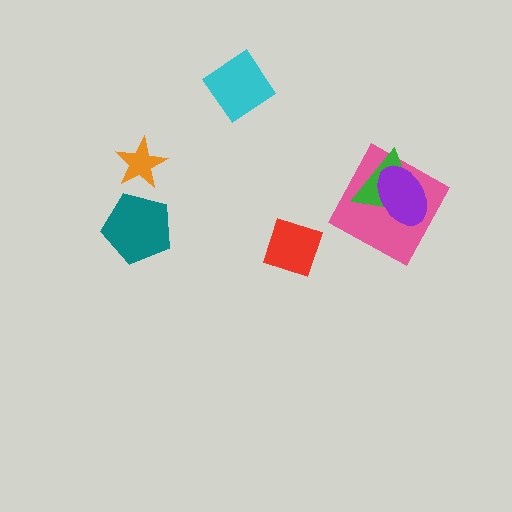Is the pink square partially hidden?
Yes, it is partially covered by another shape.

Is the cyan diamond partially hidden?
No, no other shape covers it.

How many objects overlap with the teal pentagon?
0 objects overlap with the teal pentagon.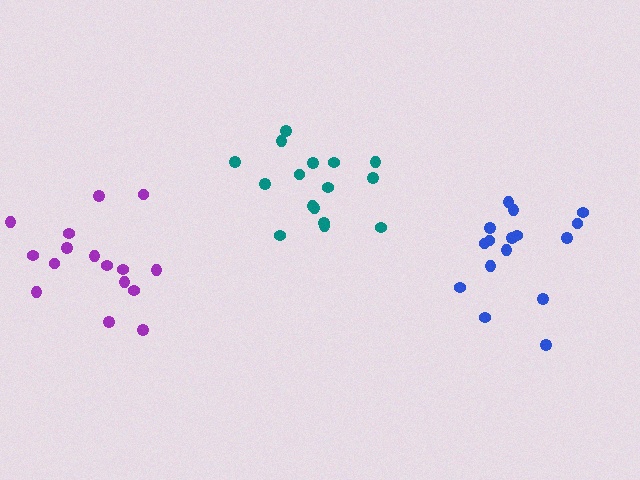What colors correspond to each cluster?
The clusters are colored: purple, teal, blue.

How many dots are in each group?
Group 1: 16 dots, Group 2: 16 dots, Group 3: 16 dots (48 total).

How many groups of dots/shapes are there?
There are 3 groups.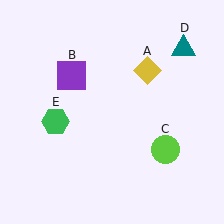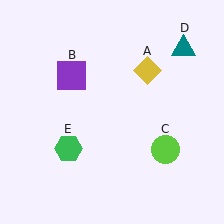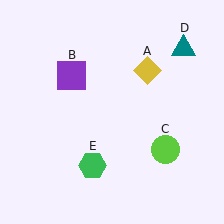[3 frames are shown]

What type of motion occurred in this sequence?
The green hexagon (object E) rotated counterclockwise around the center of the scene.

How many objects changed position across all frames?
1 object changed position: green hexagon (object E).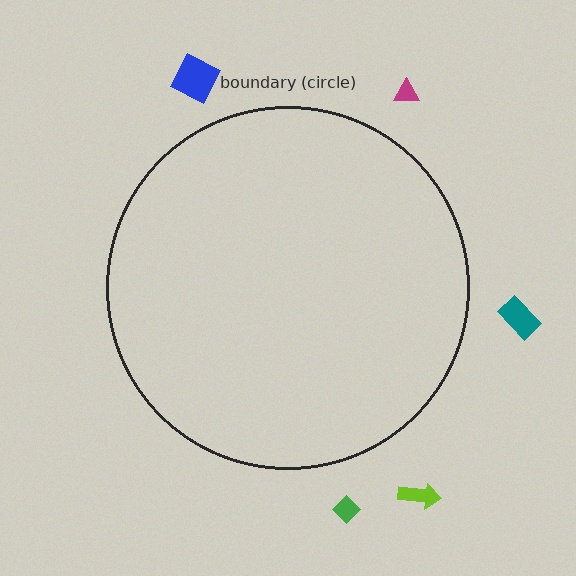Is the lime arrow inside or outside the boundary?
Outside.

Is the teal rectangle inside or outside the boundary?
Outside.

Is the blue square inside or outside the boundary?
Outside.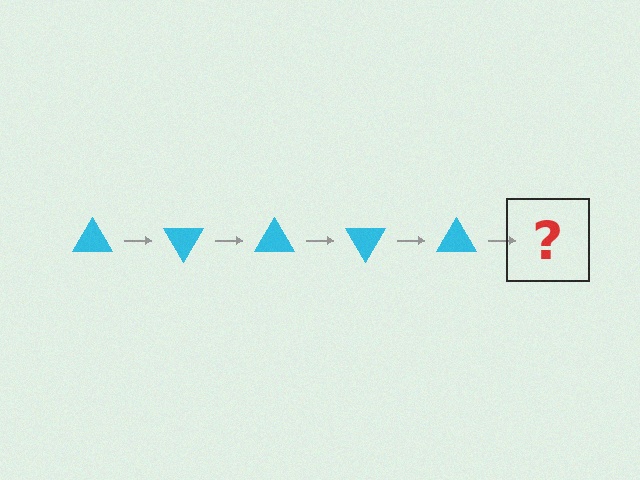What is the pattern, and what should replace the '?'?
The pattern is that the triangle rotates 60 degrees each step. The '?' should be a cyan triangle rotated 300 degrees.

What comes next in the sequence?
The next element should be a cyan triangle rotated 300 degrees.